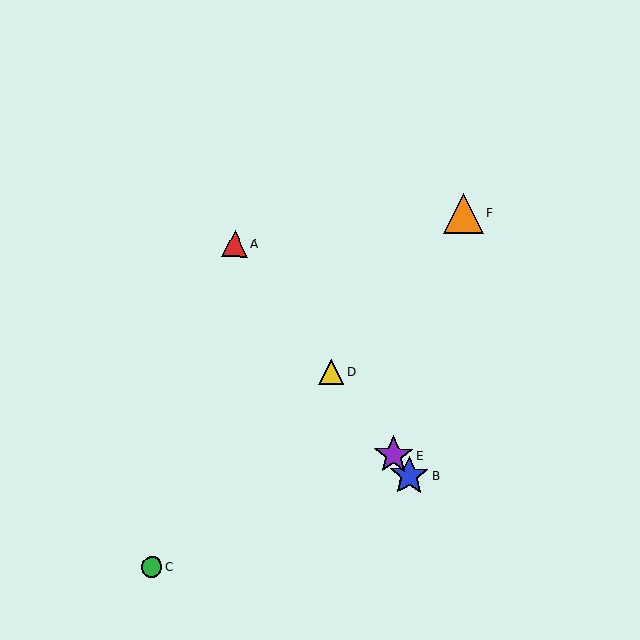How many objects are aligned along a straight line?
4 objects (A, B, D, E) are aligned along a straight line.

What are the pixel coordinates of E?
Object E is at (394, 455).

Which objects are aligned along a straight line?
Objects A, B, D, E are aligned along a straight line.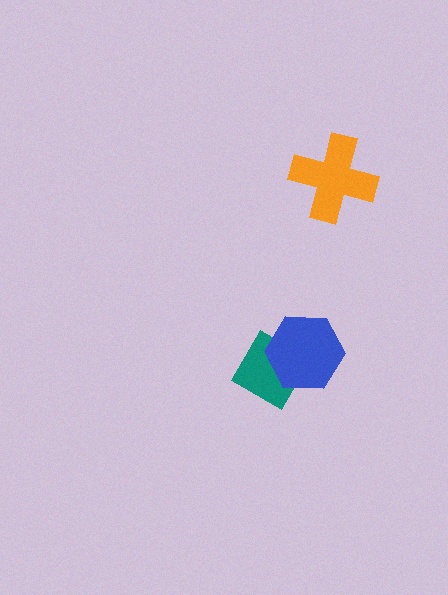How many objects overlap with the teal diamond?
1 object overlaps with the teal diamond.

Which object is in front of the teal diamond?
The blue hexagon is in front of the teal diamond.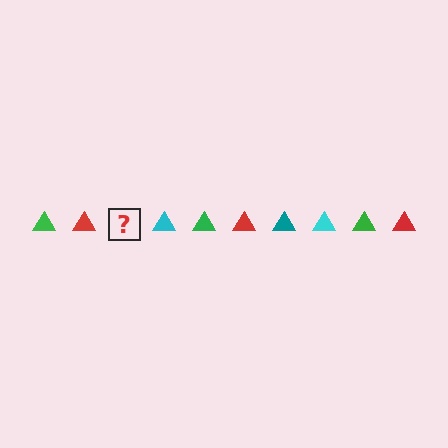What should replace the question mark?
The question mark should be replaced with a teal triangle.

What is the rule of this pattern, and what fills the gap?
The rule is that the pattern cycles through green, red, teal, cyan triangles. The gap should be filled with a teal triangle.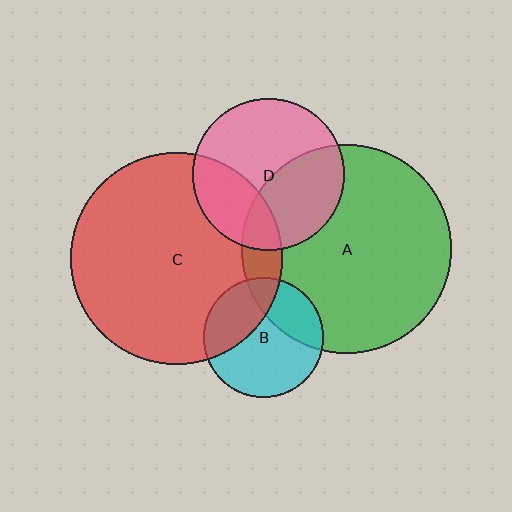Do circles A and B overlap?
Yes.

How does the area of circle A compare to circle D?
Approximately 1.9 times.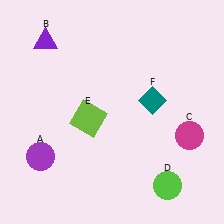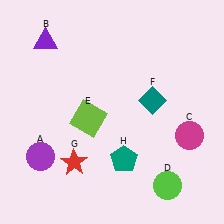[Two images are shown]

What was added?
A red star (G), a teal pentagon (H) were added in Image 2.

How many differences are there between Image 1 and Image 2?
There are 2 differences between the two images.